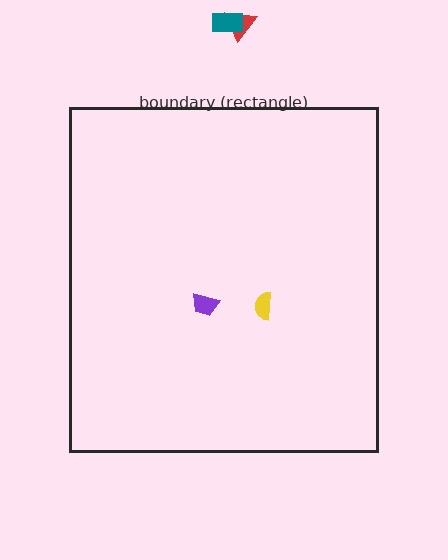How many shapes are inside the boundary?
2 inside, 2 outside.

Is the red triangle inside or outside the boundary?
Outside.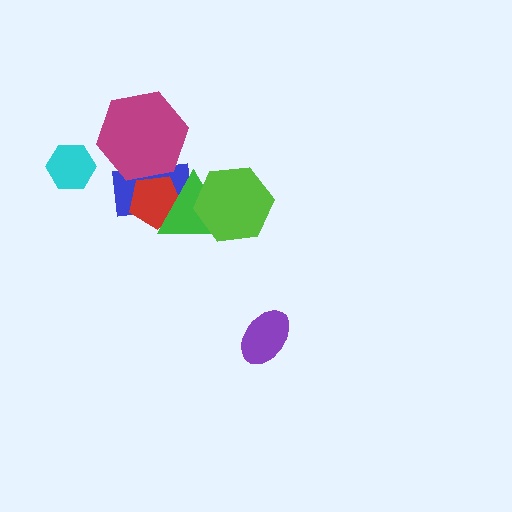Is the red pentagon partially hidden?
Yes, it is partially covered by another shape.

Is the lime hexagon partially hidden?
No, no other shape covers it.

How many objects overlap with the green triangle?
3 objects overlap with the green triangle.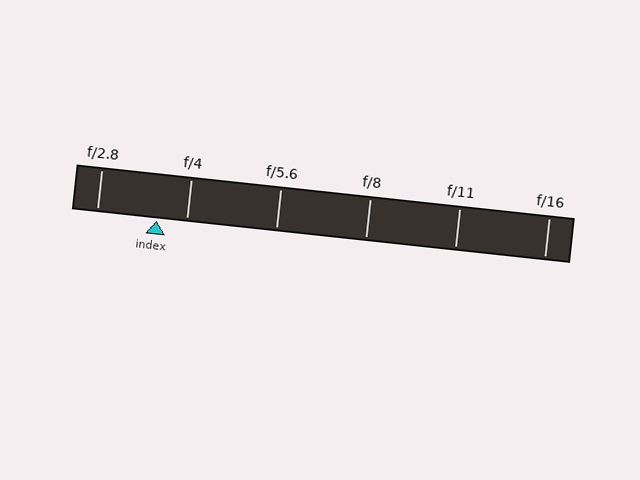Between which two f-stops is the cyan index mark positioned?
The index mark is between f/2.8 and f/4.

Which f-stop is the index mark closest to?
The index mark is closest to f/4.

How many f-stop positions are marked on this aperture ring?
There are 6 f-stop positions marked.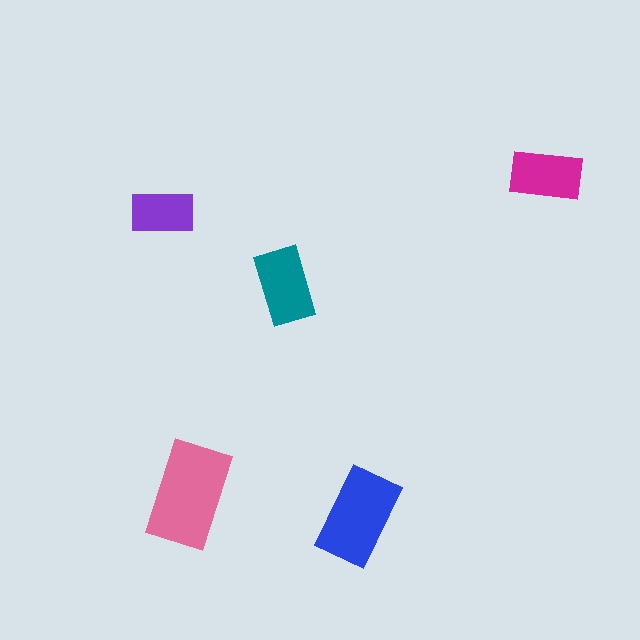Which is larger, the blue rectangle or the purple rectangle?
The blue one.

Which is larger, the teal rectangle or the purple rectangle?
The teal one.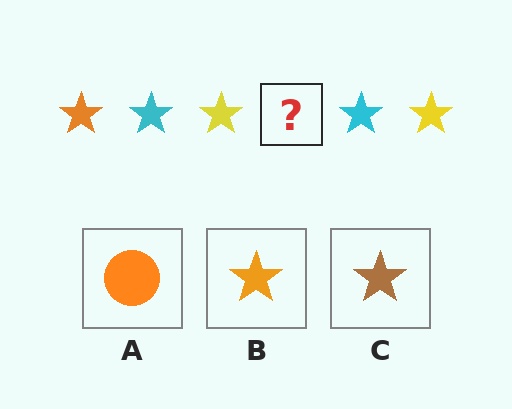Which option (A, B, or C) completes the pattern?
B.